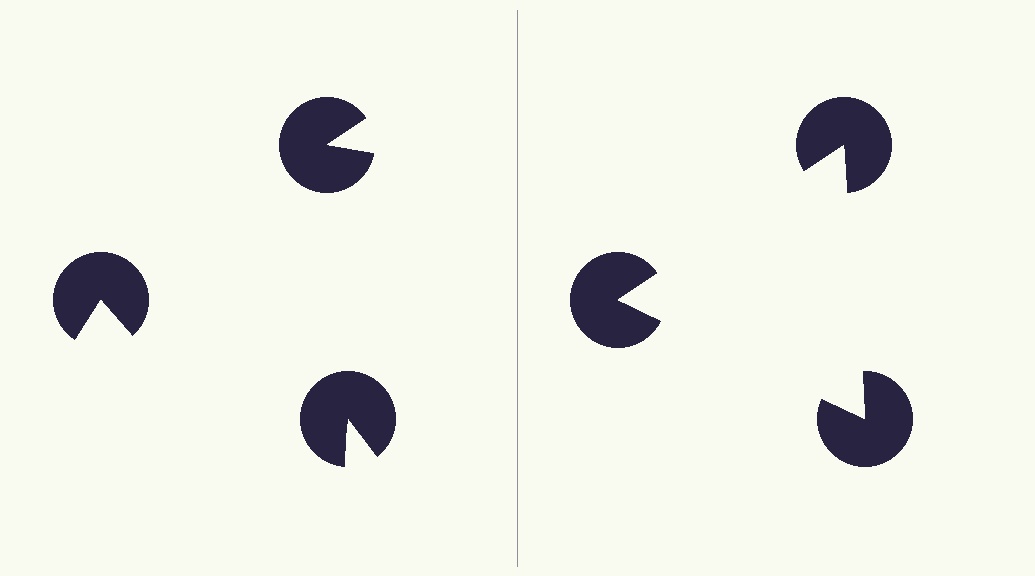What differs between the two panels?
The pac-man discs are positioned identically on both sides; only the wedge orientations differ. On the right they align to a triangle; on the left they are misaligned.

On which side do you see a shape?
An illusory triangle appears on the right side. On the left side the wedge cuts are rotated, so no coherent shape forms.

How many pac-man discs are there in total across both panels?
6 — 3 on each side.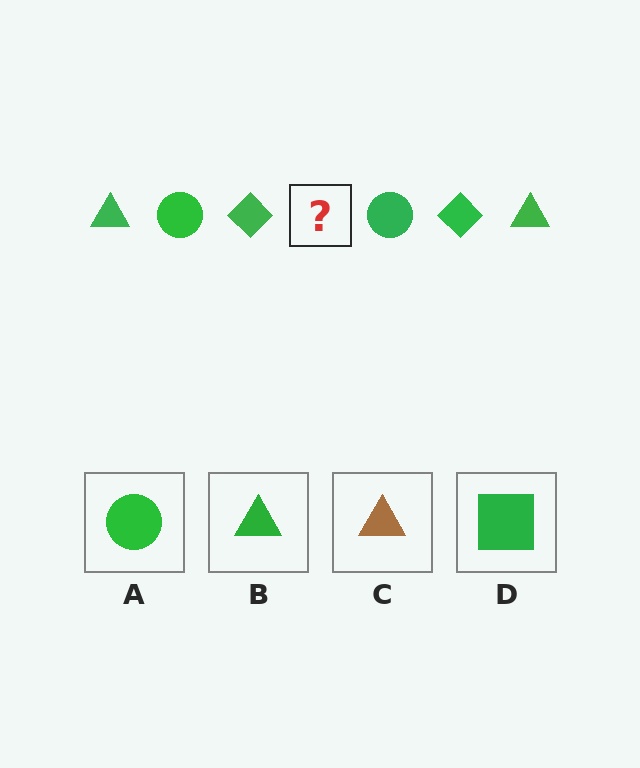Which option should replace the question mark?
Option B.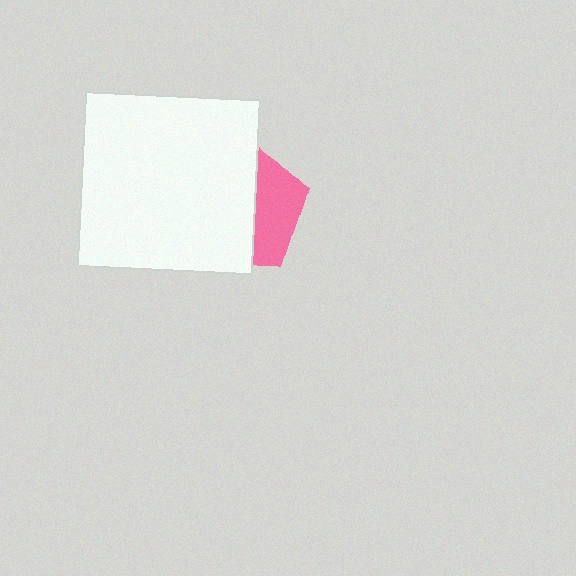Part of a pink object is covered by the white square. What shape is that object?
It is a pentagon.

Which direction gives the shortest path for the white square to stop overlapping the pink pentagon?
Moving left gives the shortest separation.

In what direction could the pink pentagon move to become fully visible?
The pink pentagon could move right. That would shift it out from behind the white square entirely.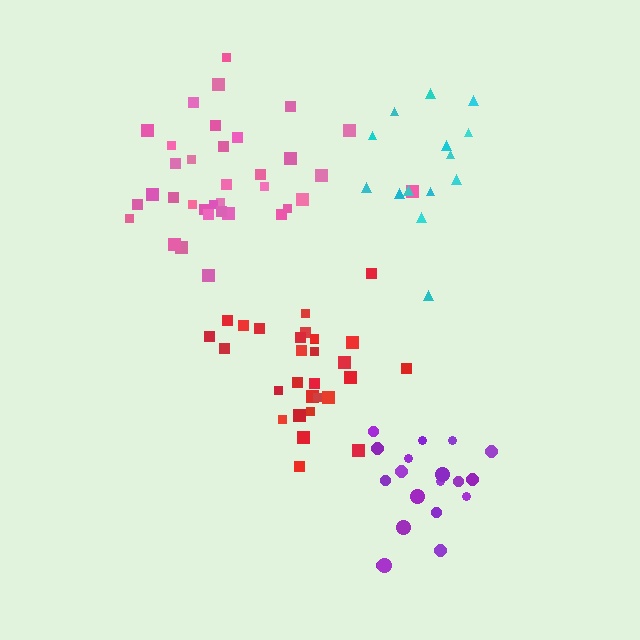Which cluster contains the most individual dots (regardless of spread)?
Pink (35).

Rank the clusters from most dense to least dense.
red, purple, cyan, pink.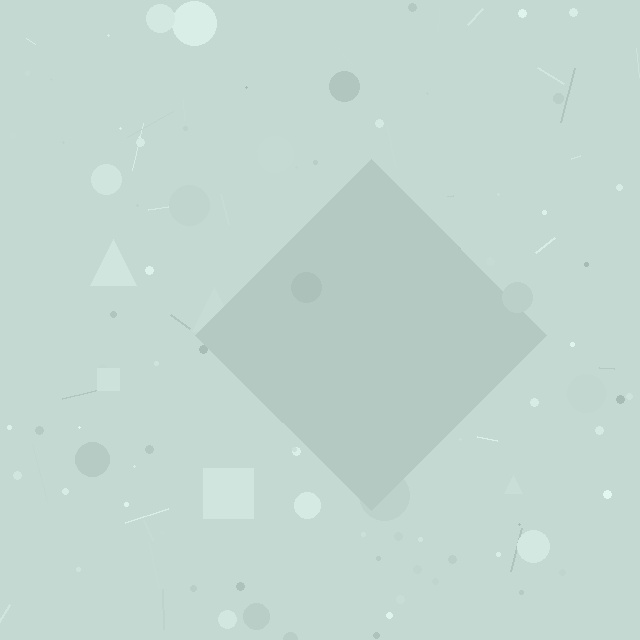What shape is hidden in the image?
A diamond is hidden in the image.